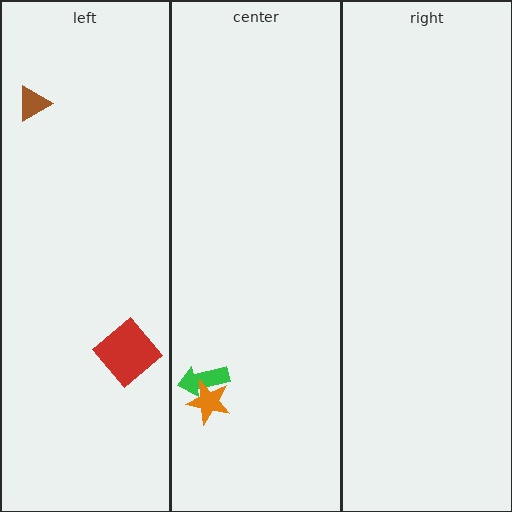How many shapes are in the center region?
2.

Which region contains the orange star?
The center region.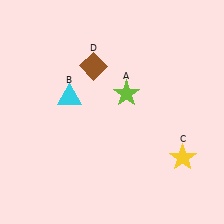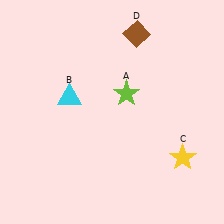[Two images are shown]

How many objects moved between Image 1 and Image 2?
1 object moved between the two images.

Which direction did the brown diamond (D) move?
The brown diamond (D) moved right.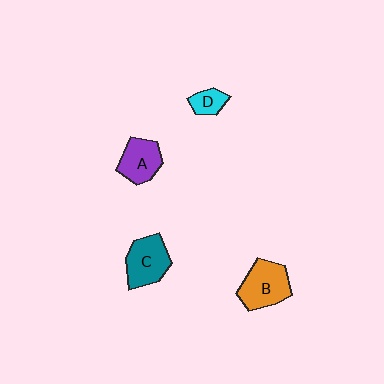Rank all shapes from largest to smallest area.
From largest to smallest: B (orange), C (teal), A (purple), D (cyan).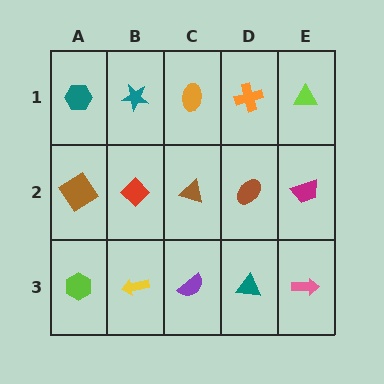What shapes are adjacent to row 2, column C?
An orange ellipse (row 1, column C), a purple semicircle (row 3, column C), a red diamond (row 2, column B), a brown ellipse (row 2, column D).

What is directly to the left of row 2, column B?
A brown diamond.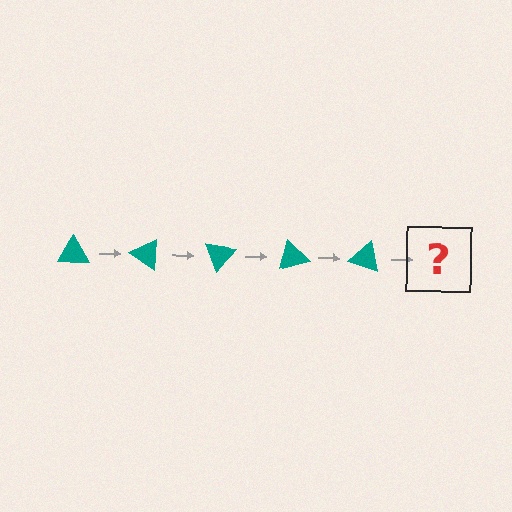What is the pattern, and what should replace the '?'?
The pattern is that the triangle rotates 35 degrees each step. The '?' should be a teal triangle rotated 175 degrees.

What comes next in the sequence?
The next element should be a teal triangle rotated 175 degrees.